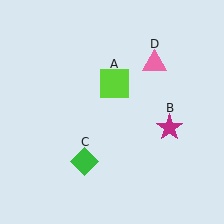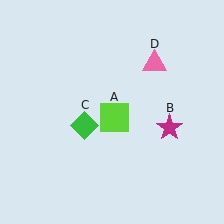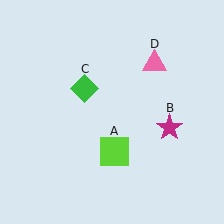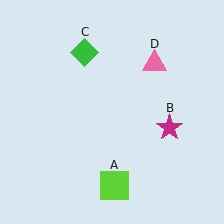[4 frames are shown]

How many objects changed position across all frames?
2 objects changed position: lime square (object A), green diamond (object C).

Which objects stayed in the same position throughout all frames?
Magenta star (object B) and pink triangle (object D) remained stationary.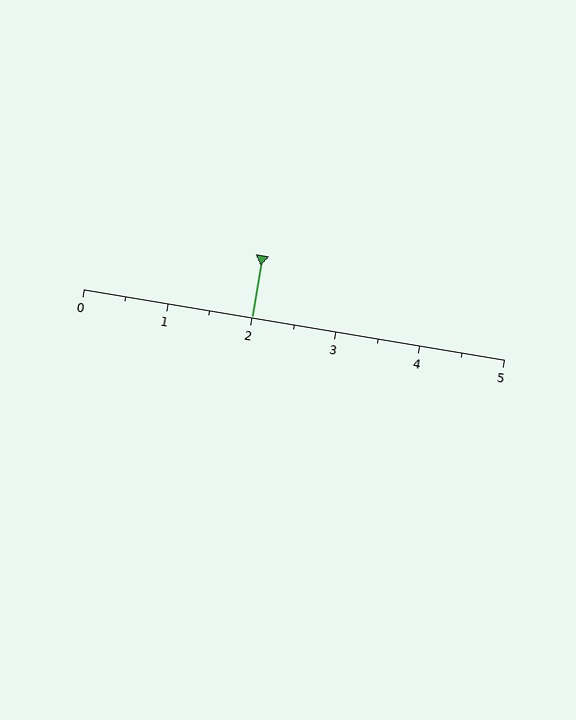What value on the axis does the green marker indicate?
The marker indicates approximately 2.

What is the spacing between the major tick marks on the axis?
The major ticks are spaced 1 apart.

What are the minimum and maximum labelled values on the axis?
The axis runs from 0 to 5.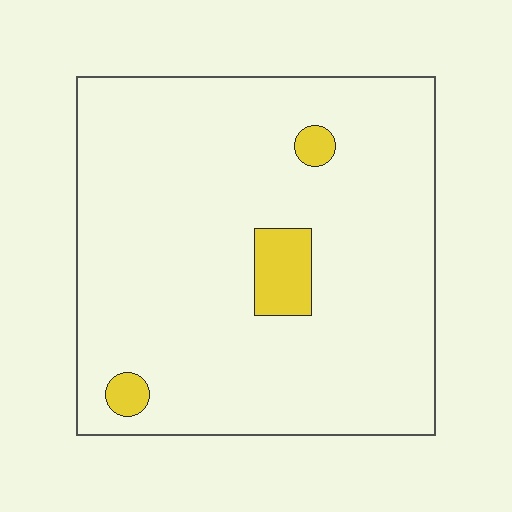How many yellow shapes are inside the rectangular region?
3.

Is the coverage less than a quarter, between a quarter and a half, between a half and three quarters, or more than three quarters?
Less than a quarter.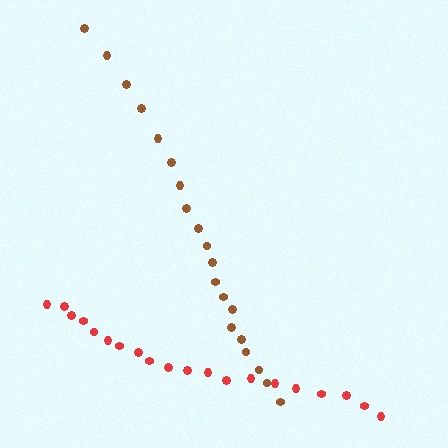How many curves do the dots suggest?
There are 2 distinct paths.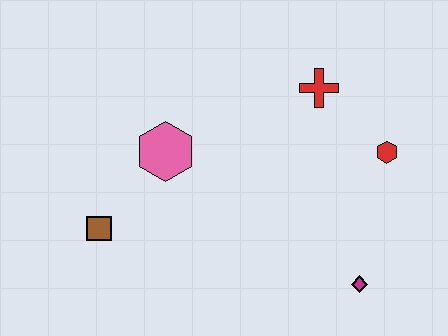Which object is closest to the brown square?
The pink hexagon is closest to the brown square.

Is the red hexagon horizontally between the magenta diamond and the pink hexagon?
No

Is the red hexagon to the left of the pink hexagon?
No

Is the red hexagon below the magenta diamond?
No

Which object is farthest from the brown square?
The red hexagon is farthest from the brown square.